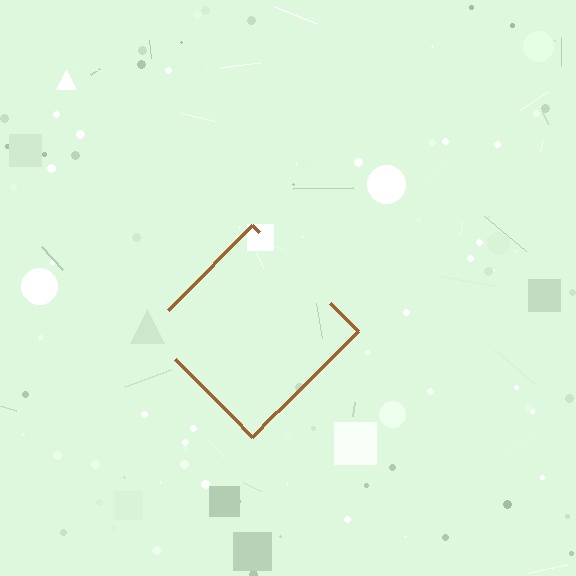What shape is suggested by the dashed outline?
The dashed outline suggests a diamond.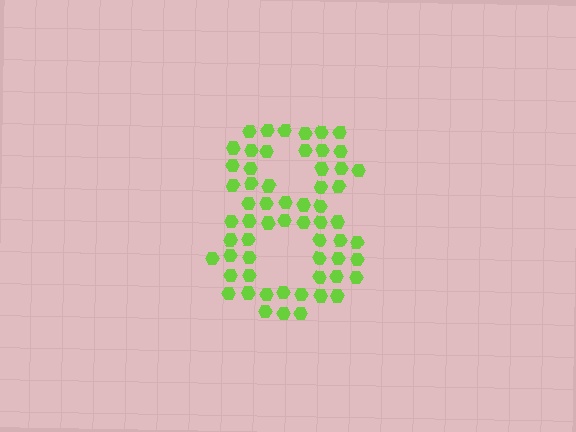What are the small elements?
The small elements are hexagons.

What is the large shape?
The large shape is the digit 8.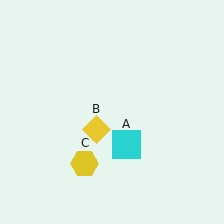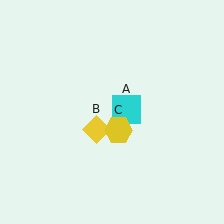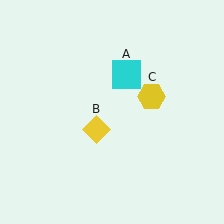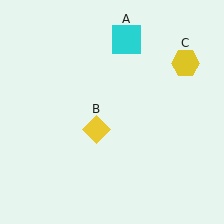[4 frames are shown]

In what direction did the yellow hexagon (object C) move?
The yellow hexagon (object C) moved up and to the right.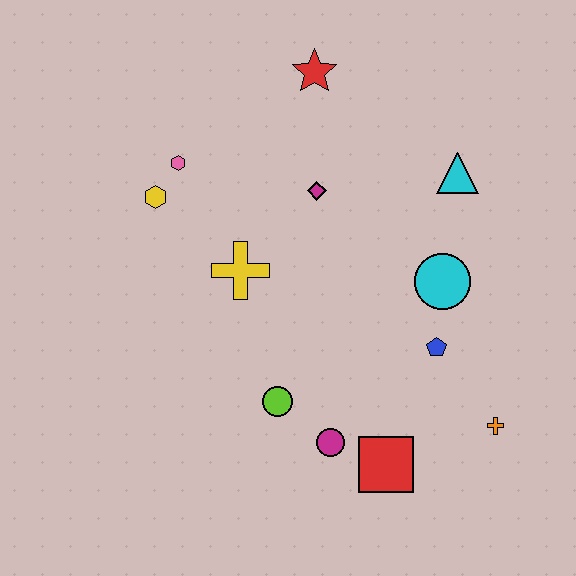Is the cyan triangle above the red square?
Yes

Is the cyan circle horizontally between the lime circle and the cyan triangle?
Yes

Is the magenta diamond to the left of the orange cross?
Yes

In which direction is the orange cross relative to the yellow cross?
The orange cross is to the right of the yellow cross.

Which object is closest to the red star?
The magenta diamond is closest to the red star.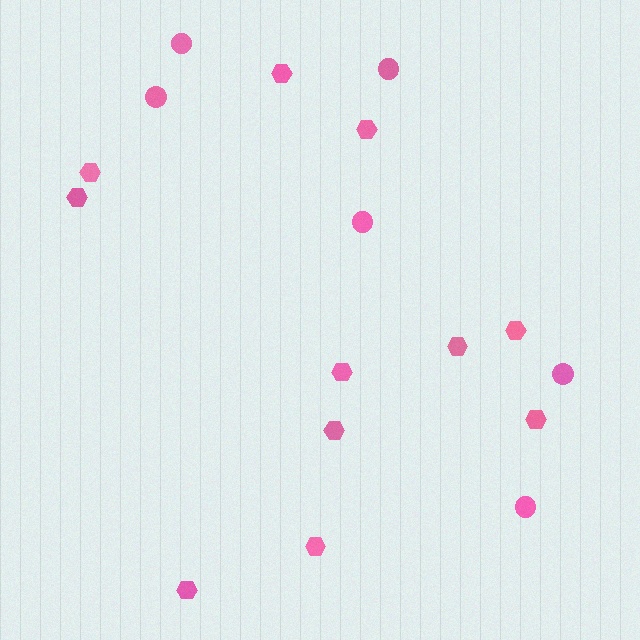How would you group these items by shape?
There are 2 groups: one group of hexagons (11) and one group of circles (6).